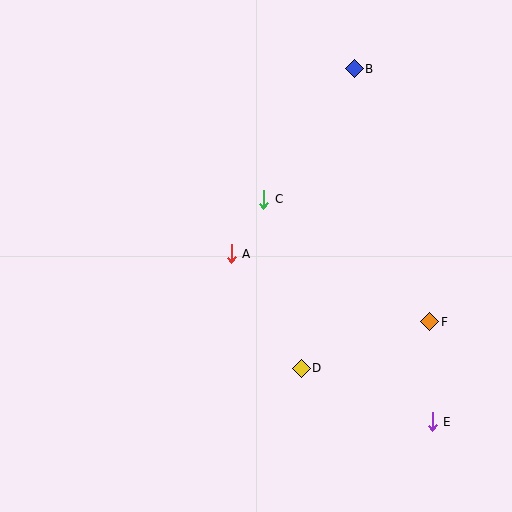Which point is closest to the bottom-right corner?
Point E is closest to the bottom-right corner.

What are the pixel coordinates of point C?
Point C is at (264, 199).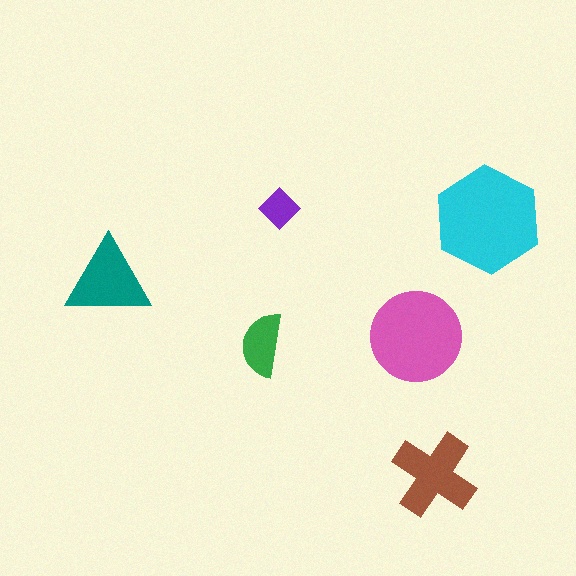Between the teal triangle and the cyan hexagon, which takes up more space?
The cyan hexagon.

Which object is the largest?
The cyan hexagon.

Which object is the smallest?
The purple diamond.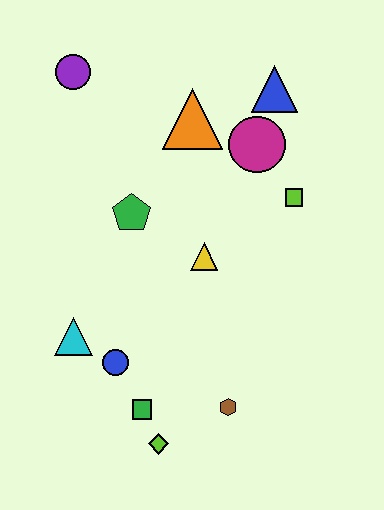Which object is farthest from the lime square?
The lime diamond is farthest from the lime square.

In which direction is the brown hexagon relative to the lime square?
The brown hexagon is below the lime square.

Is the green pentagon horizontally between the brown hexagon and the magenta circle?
No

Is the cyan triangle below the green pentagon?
Yes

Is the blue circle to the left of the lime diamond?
Yes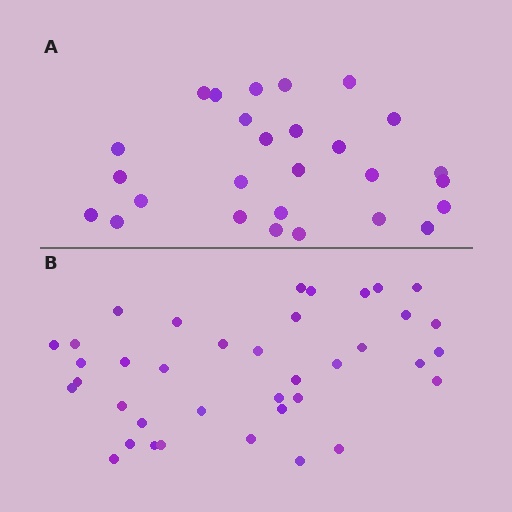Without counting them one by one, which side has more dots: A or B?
Region B (the bottom region) has more dots.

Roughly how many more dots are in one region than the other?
Region B has roughly 12 or so more dots than region A.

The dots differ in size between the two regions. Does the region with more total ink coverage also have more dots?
No. Region A has more total ink coverage because its dots are larger, but region B actually contains more individual dots. Total area can be misleading — the number of items is what matters here.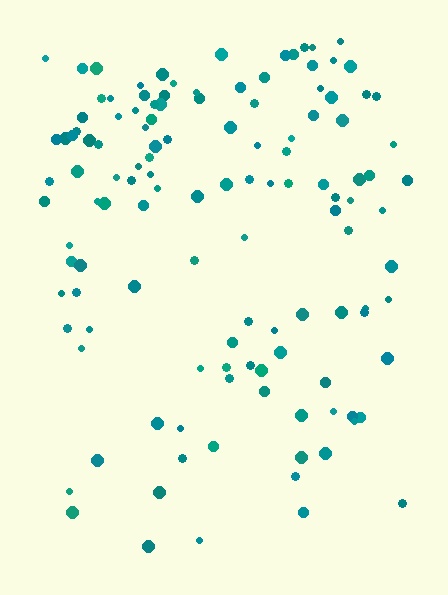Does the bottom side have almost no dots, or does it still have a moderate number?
Still a moderate number, just noticeably fewer than the top.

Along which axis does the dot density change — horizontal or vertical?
Vertical.